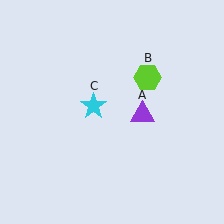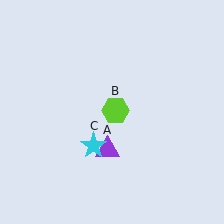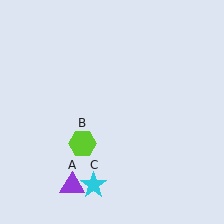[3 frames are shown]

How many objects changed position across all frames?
3 objects changed position: purple triangle (object A), lime hexagon (object B), cyan star (object C).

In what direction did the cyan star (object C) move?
The cyan star (object C) moved down.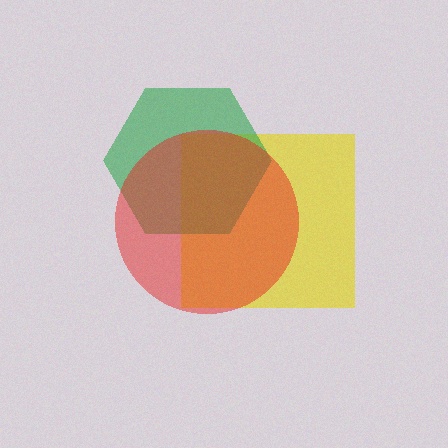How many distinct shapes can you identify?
There are 3 distinct shapes: a yellow square, a green hexagon, a red circle.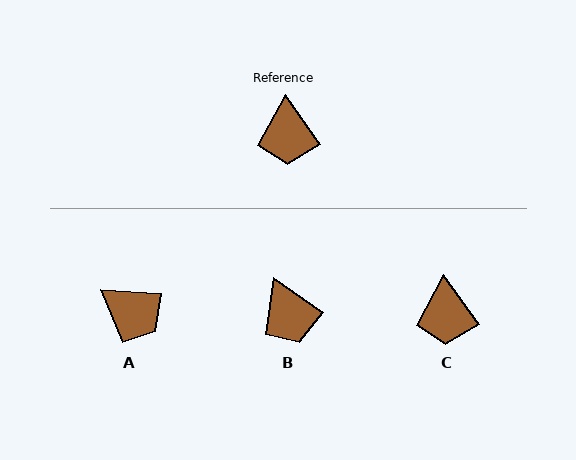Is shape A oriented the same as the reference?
No, it is off by about 51 degrees.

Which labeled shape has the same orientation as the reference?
C.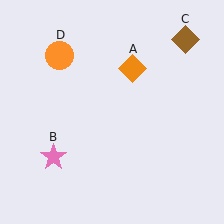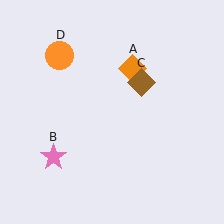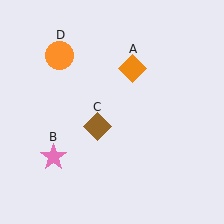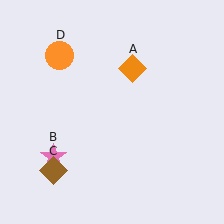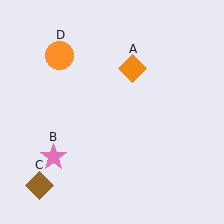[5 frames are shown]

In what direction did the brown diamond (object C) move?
The brown diamond (object C) moved down and to the left.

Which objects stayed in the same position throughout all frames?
Orange diamond (object A) and pink star (object B) and orange circle (object D) remained stationary.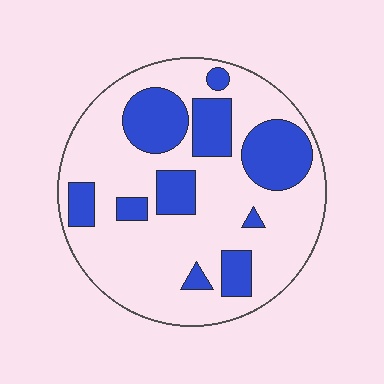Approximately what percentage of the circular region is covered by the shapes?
Approximately 30%.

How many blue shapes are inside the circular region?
10.